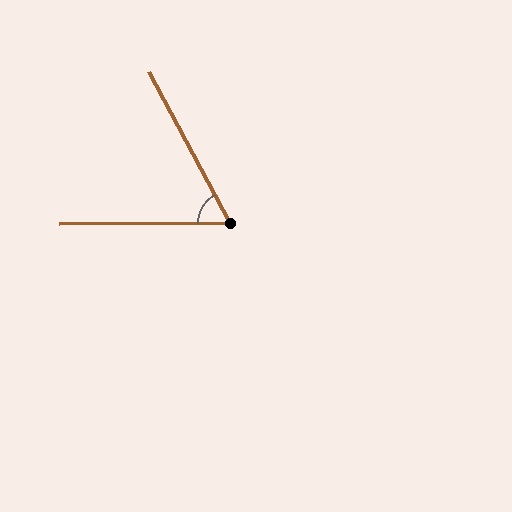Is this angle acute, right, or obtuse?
It is acute.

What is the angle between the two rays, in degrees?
Approximately 62 degrees.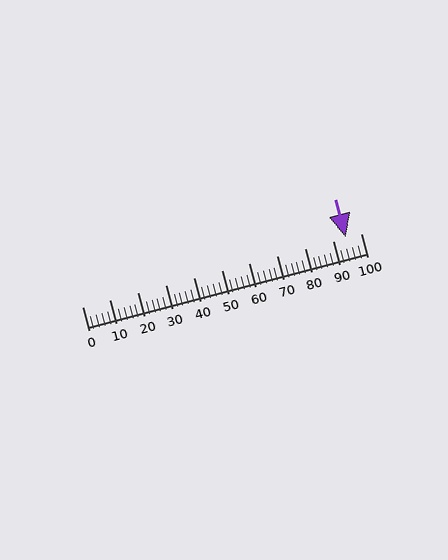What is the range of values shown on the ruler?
The ruler shows values from 0 to 100.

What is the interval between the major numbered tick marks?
The major tick marks are spaced 10 units apart.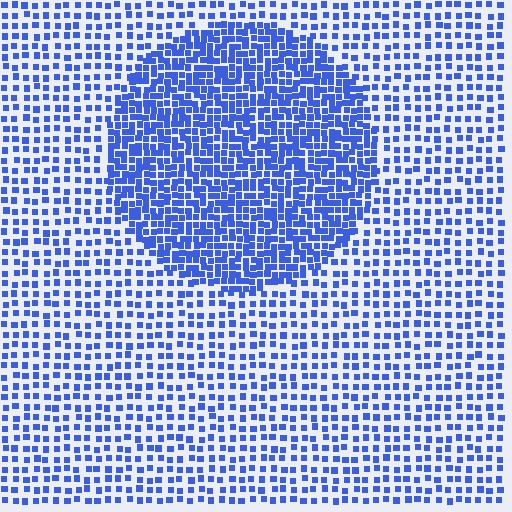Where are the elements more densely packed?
The elements are more densely packed inside the circle boundary.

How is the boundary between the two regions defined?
The boundary is defined by a change in element density (approximately 2.1x ratio). All elements are the same color, size, and shape.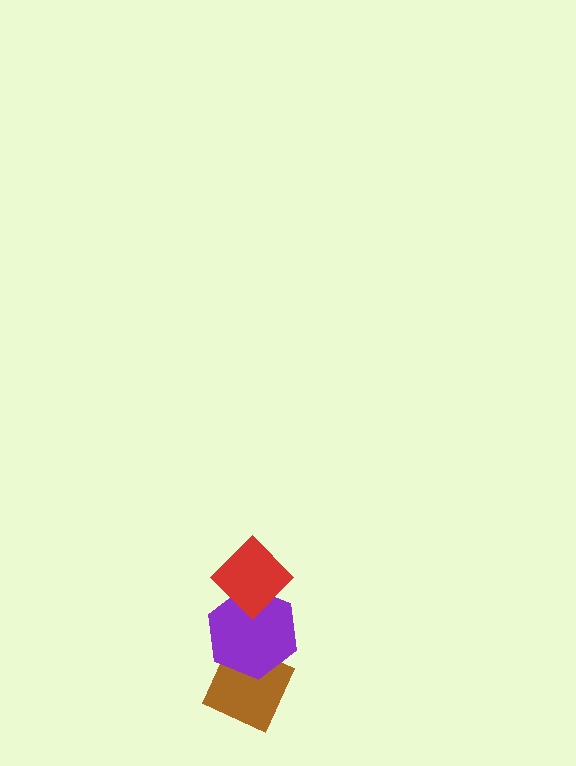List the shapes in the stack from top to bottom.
From top to bottom: the red diamond, the purple hexagon, the brown diamond.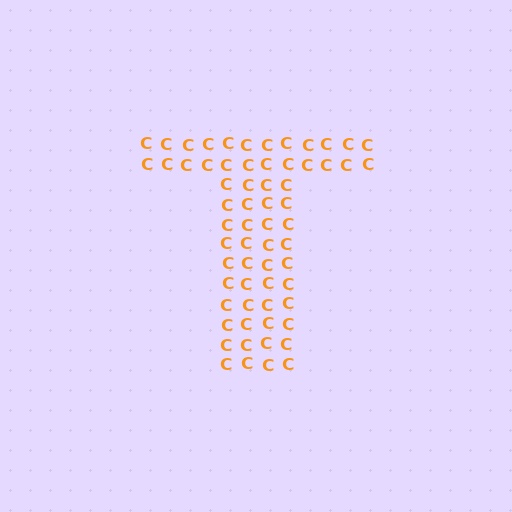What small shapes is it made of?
It is made of small letter C's.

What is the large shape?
The large shape is the letter T.